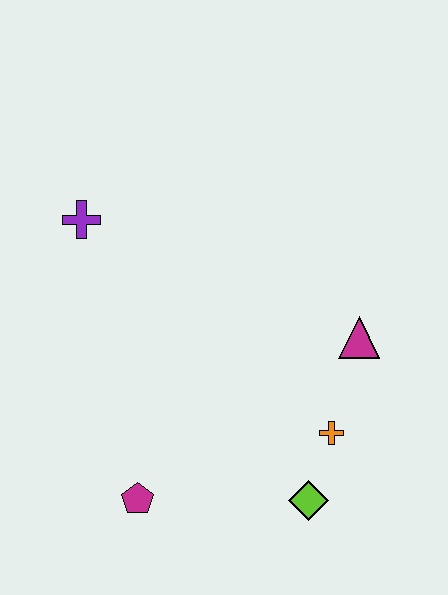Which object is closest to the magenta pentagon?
The lime diamond is closest to the magenta pentagon.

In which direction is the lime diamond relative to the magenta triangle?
The lime diamond is below the magenta triangle.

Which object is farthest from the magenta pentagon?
The purple cross is farthest from the magenta pentagon.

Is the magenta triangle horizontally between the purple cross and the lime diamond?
No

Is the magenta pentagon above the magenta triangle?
No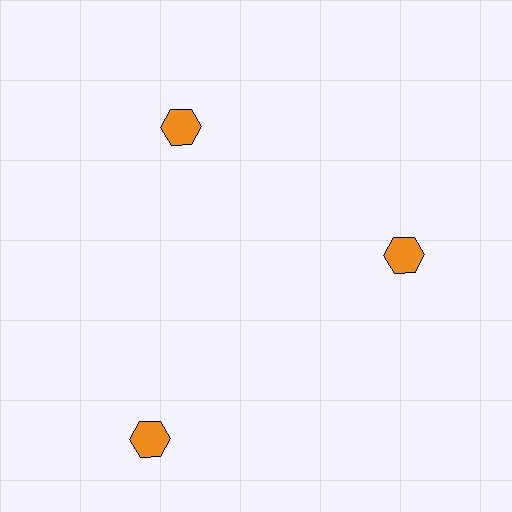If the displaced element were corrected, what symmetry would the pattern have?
It would have 3-fold rotational symmetry — the pattern would map onto itself every 120 degrees.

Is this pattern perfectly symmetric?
No. The 3 orange hexagons are arranged in a ring, but one element near the 7 o'clock position is pushed outward from the center, breaking the 3-fold rotational symmetry.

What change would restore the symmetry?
The symmetry would be restored by moving it inward, back onto the ring so that all 3 hexagons sit at equal angles and equal distance from the center.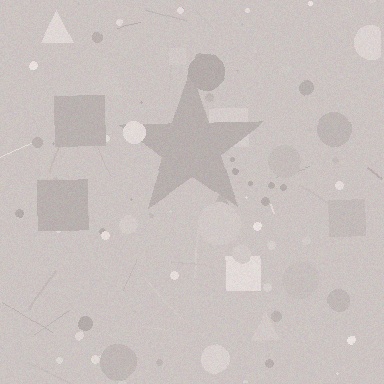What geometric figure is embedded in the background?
A star is embedded in the background.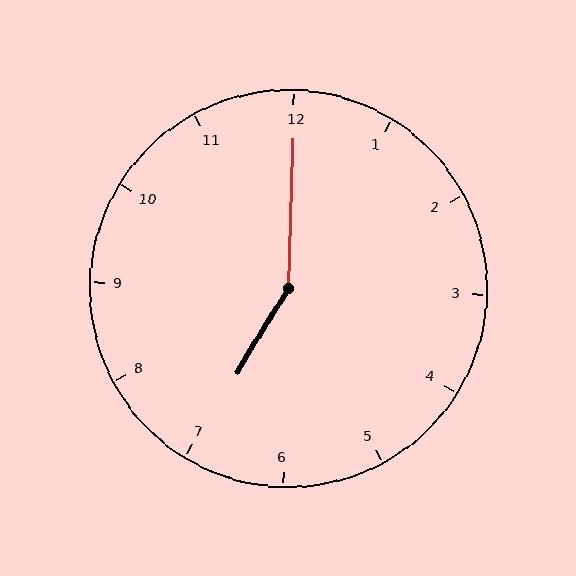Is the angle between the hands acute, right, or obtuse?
It is obtuse.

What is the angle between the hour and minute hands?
Approximately 150 degrees.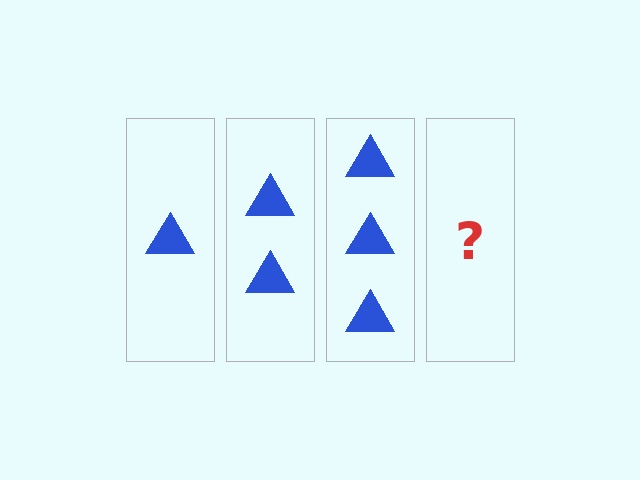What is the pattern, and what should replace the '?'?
The pattern is that each step adds one more triangle. The '?' should be 4 triangles.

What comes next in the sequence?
The next element should be 4 triangles.